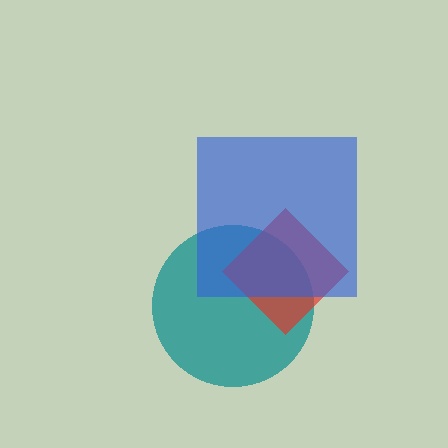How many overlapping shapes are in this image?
There are 3 overlapping shapes in the image.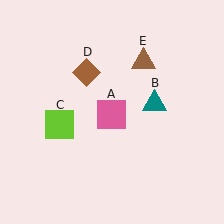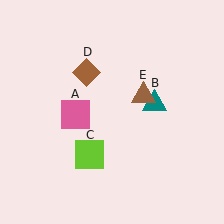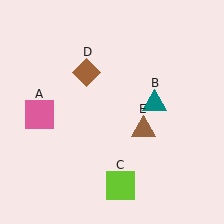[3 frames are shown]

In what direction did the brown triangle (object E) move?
The brown triangle (object E) moved down.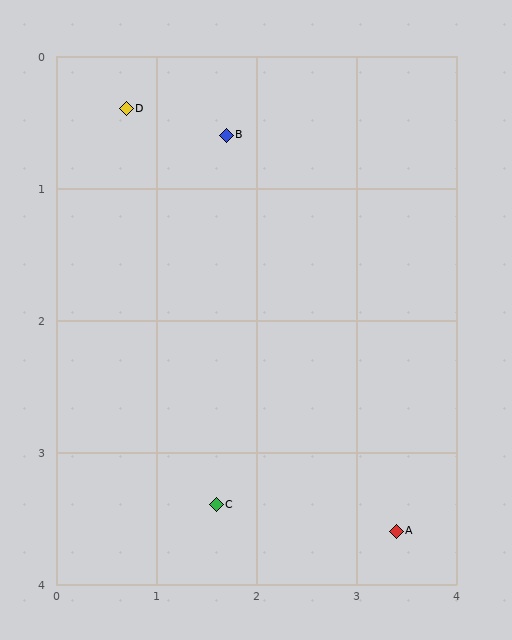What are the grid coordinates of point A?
Point A is at approximately (3.4, 3.6).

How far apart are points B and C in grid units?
Points B and C are about 2.8 grid units apart.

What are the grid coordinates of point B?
Point B is at approximately (1.7, 0.6).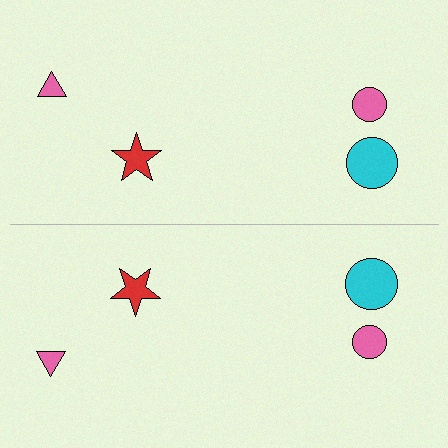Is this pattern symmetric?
Yes, this pattern has bilateral (reflection) symmetry.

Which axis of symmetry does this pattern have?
The pattern has a horizontal axis of symmetry running through the center of the image.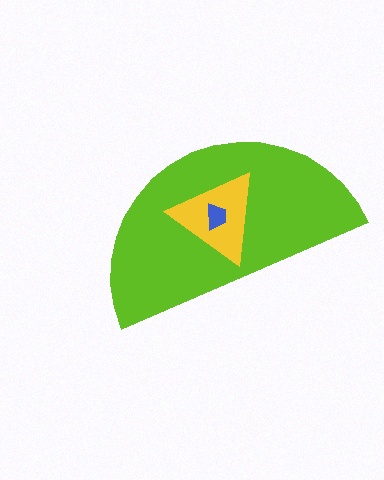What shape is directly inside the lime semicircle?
The yellow triangle.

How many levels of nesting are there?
3.